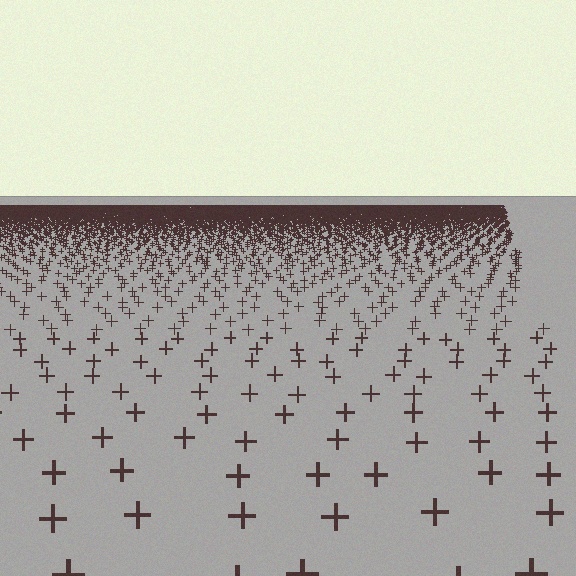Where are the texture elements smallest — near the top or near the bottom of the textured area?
Near the top.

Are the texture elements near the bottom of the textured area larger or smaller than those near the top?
Larger. Near the bottom, elements are closer to the viewer and appear at a bigger on-screen size.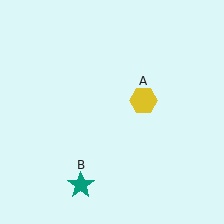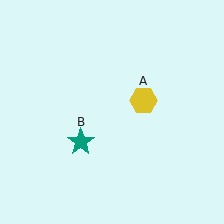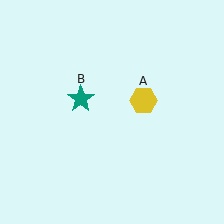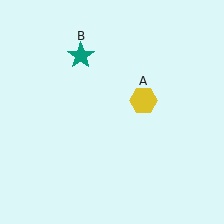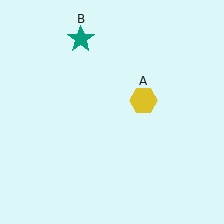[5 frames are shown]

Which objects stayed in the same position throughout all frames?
Yellow hexagon (object A) remained stationary.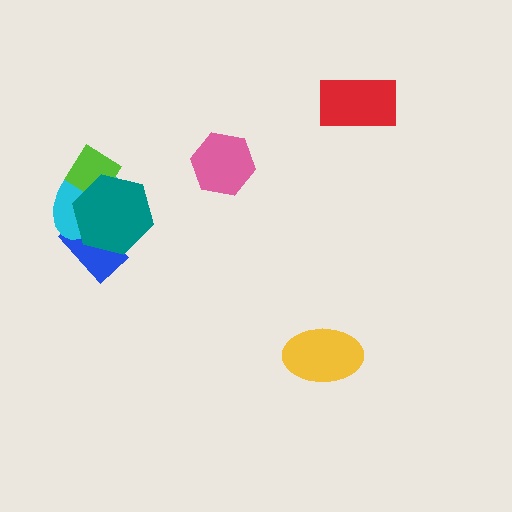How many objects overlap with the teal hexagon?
3 objects overlap with the teal hexagon.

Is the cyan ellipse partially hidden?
Yes, it is partially covered by another shape.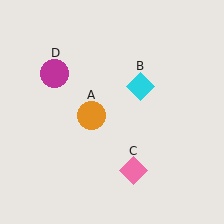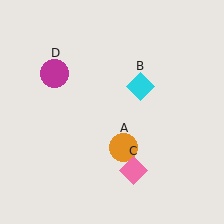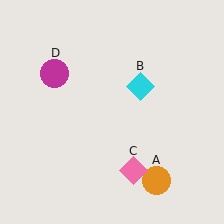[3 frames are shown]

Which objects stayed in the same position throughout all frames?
Cyan diamond (object B) and pink diamond (object C) and magenta circle (object D) remained stationary.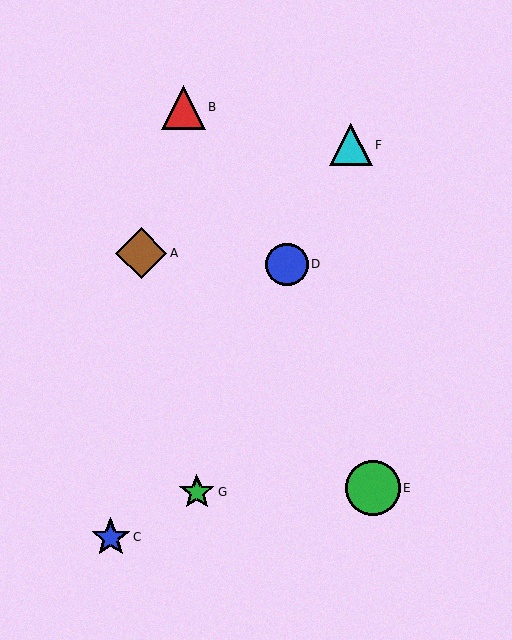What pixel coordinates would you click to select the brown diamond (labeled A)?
Click at (141, 253) to select the brown diamond A.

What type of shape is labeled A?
Shape A is a brown diamond.